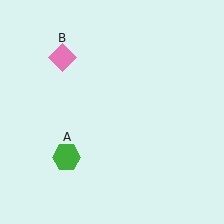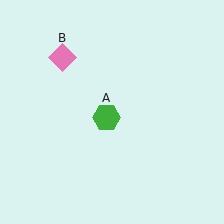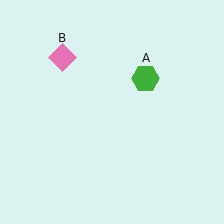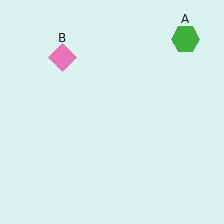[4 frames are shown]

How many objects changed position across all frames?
1 object changed position: green hexagon (object A).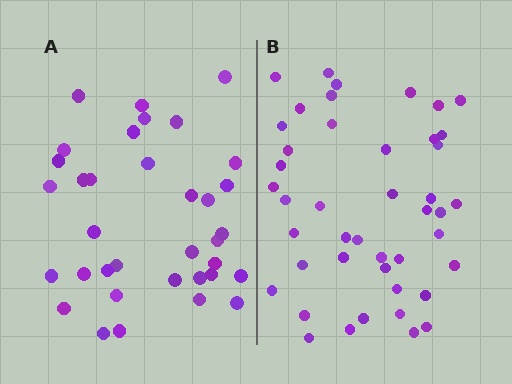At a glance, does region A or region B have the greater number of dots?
Region B (the right region) has more dots.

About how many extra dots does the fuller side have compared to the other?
Region B has roughly 8 or so more dots than region A.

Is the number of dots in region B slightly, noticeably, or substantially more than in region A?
Region B has noticeably more, but not dramatically so. The ratio is roughly 1.3 to 1.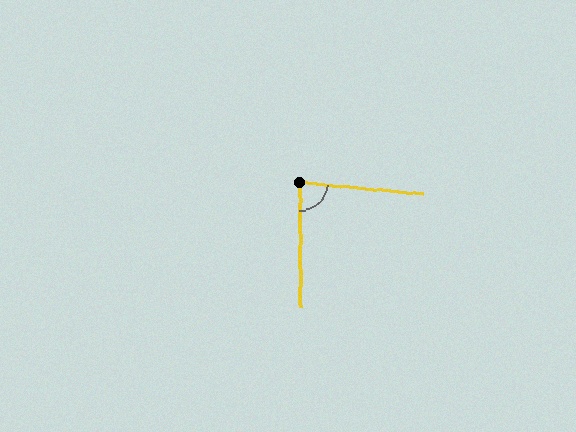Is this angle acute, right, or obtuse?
It is acute.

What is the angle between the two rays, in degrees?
Approximately 85 degrees.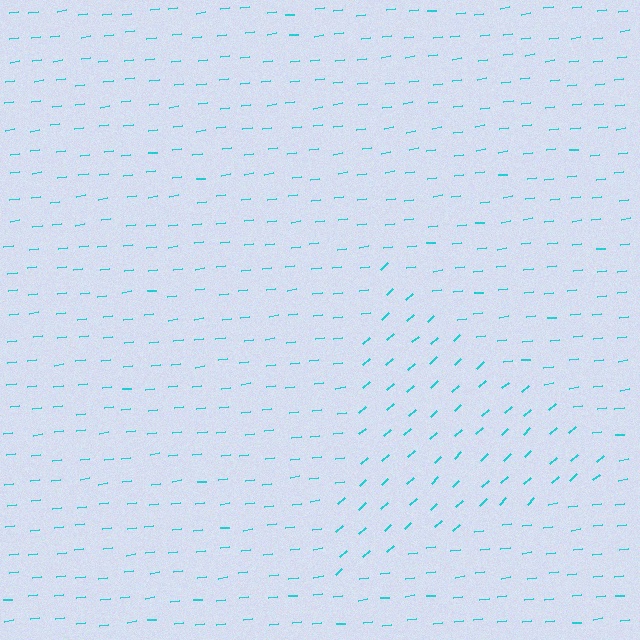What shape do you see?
I see a triangle.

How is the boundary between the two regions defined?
The boundary is defined purely by a change in line orientation (approximately 35 degrees difference). All lines are the same color and thickness.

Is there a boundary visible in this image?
Yes, there is a texture boundary formed by a change in line orientation.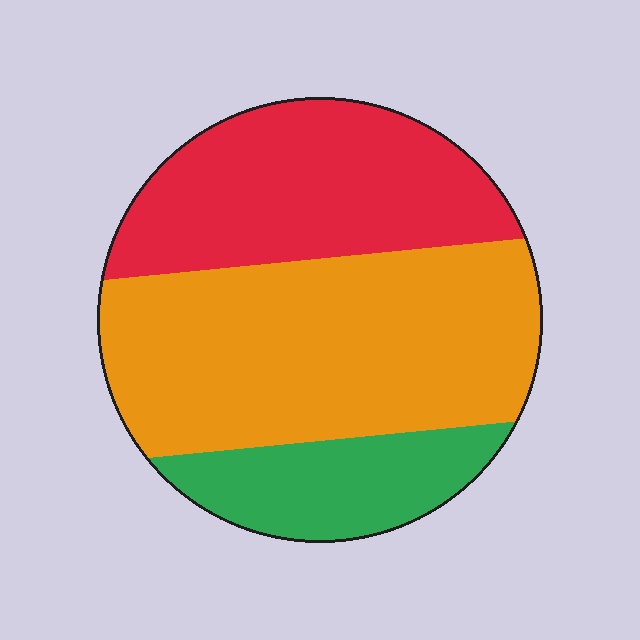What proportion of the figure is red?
Red covers 33% of the figure.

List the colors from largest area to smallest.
From largest to smallest: orange, red, green.